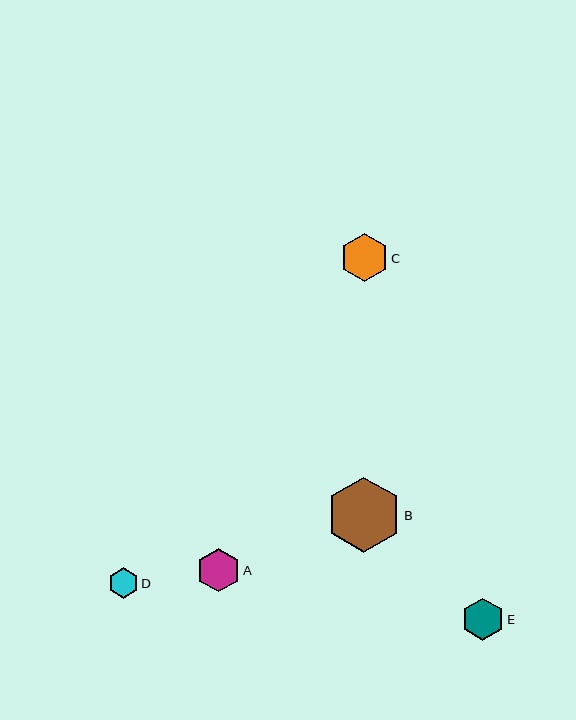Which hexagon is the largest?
Hexagon B is the largest with a size of approximately 75 pixels.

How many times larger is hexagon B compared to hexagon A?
Hexagon B is approximately 1.7 times the size of hexagon A.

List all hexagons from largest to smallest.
From largest to smallest: B, C, A, E, D.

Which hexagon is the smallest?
Hexagon D is the smallest with a size of approximately 30 pixels.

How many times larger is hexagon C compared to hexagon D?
Hexagon C is approximately 1.6 times the size of hexagon D.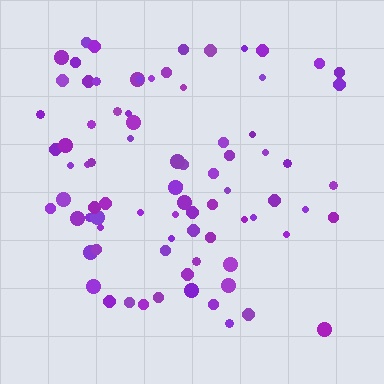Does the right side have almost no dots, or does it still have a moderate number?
Still a moderate number, just noticeably fewer than the left.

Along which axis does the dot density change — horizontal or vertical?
Horizontal.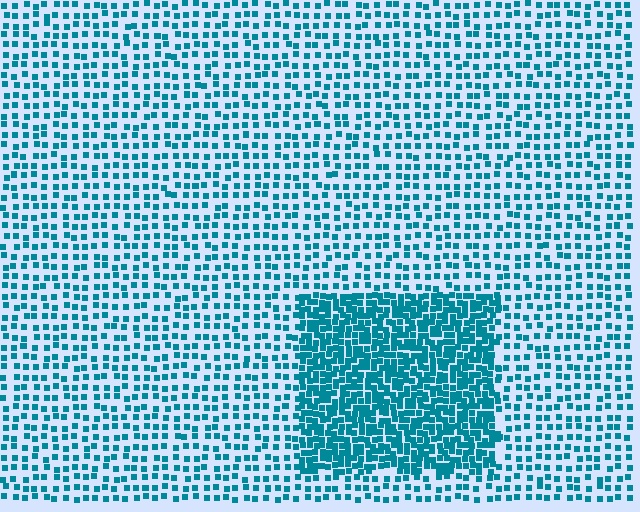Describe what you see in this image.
The image contains small teal elements arranged at two different densities. A rectangle-shaped region is visible where the elements are more densely packed than the surrounding area.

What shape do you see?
I see a rectangle.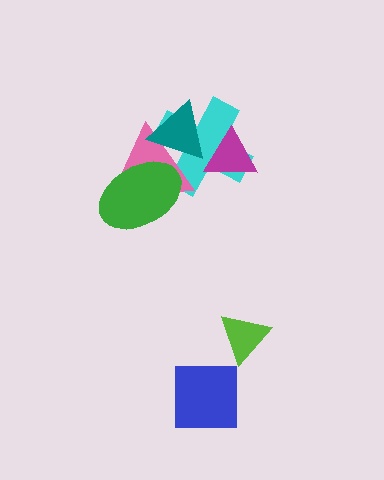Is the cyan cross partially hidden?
Yes, it is partially covered by another shape.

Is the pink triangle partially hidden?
Yes, it is partially covered by another shape.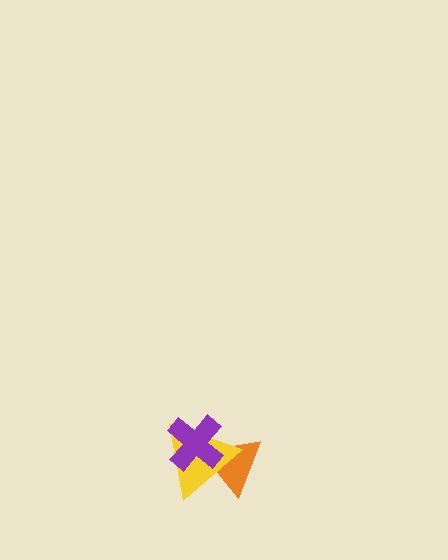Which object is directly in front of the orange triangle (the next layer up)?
The yellow triangle is directly in front of the orange triangle.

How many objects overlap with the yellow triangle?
2 objects overlap with the yellow triangle.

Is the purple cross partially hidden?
No, no other shape covers it.